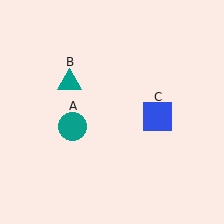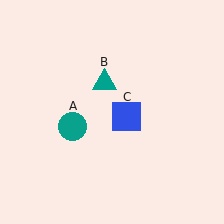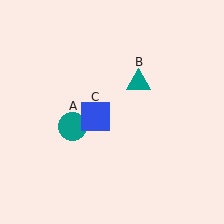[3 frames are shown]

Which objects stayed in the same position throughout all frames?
Teal circle (object A) remained stationary.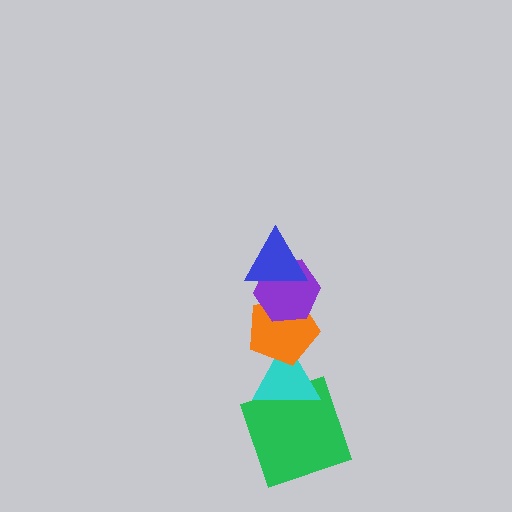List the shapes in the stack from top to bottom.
From top to bottom: the blue triangle, the purple hexagon, the orange pentagon, the cyan triangle, the green square.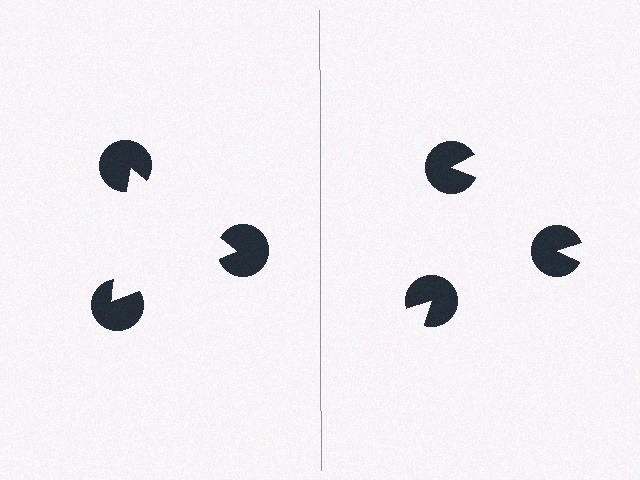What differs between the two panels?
The pac-man discs are positioned identically on both sides; only the wedge orientations differ. On the left they align to a triangle; on the right they are misaligned.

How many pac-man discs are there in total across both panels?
6 — 3 on each side.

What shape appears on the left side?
An illusory triangle.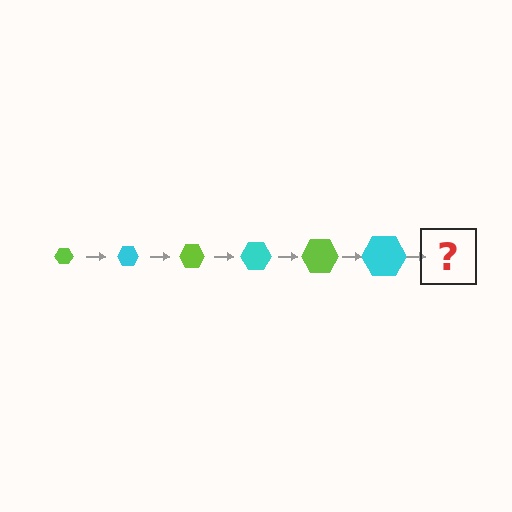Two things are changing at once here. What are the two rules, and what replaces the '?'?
The two rules are that the hexagon grows larger each step and the color cycles through lime and cyan. The '?' should be a lime hexagon, larger than the previous one.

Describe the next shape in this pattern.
It should be a lime hexagon, larger than the previous one.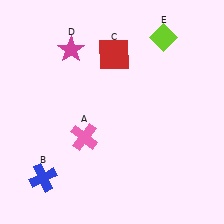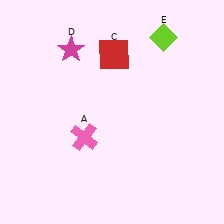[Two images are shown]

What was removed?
The blue cross (B) was removed in Image 2.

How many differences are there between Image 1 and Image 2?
There is 1 difference between the two images.